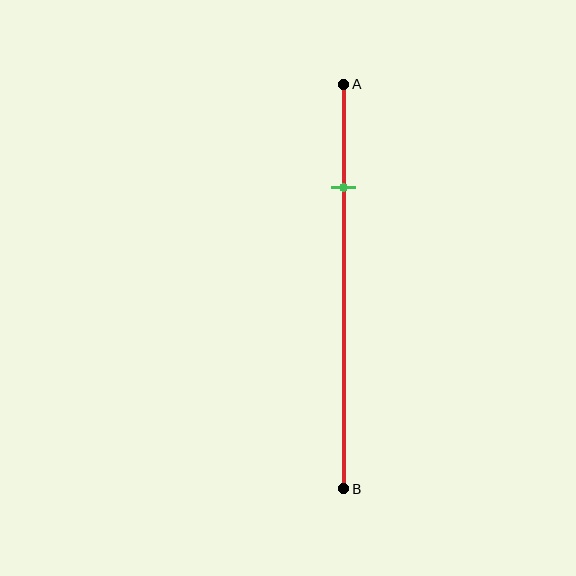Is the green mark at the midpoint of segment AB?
No, the mark is at about 25% from A, not at the 50% midpoint.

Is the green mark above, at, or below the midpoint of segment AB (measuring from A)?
The green mark is above the midpoint of segment AB.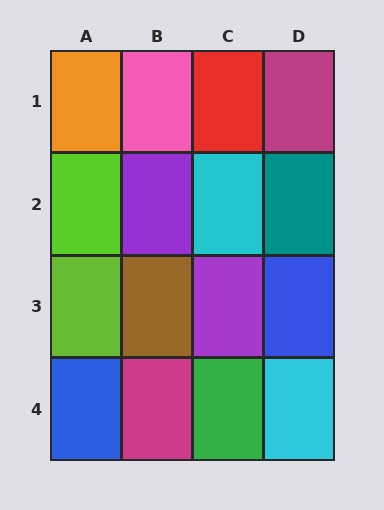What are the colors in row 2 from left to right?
Lime, purple, cyan, teal.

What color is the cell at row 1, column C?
Red.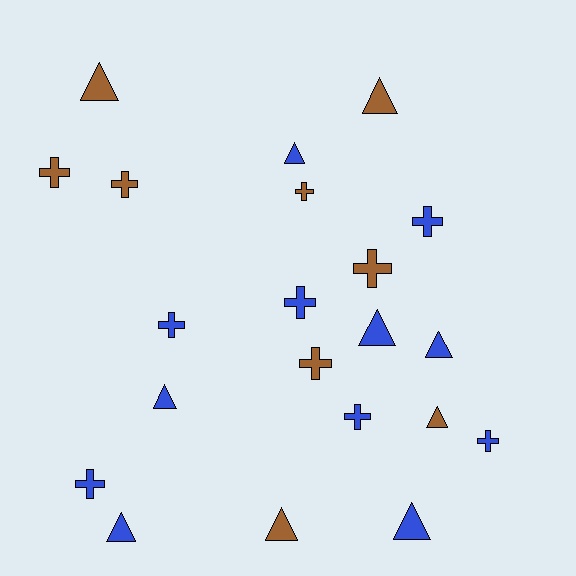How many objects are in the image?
There are 21 objects.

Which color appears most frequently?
Blue, with 12 objects.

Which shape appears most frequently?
Cross, with 11 objects.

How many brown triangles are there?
There are 4 brown triangles.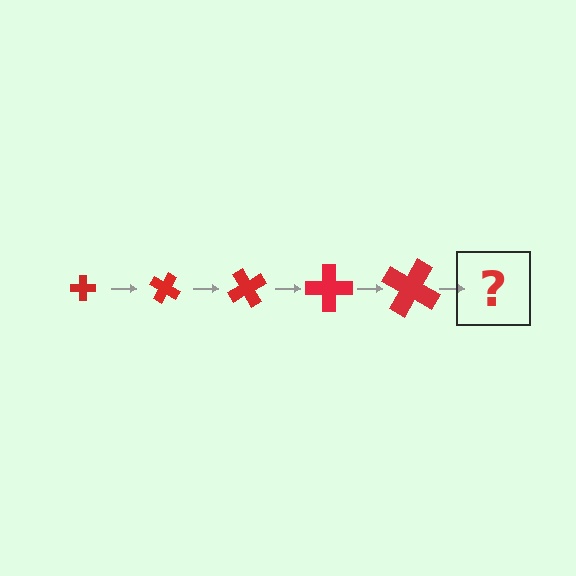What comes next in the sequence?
The next element should be a cross, larger than the previous one and rotated 150 degrees from the start.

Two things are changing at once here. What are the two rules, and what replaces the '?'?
The two rules are that the cross grows larger each step and it rotates 30 degrees each step. The '?' should be a cross, larger than the previous one and rotated 150 degrees from the start.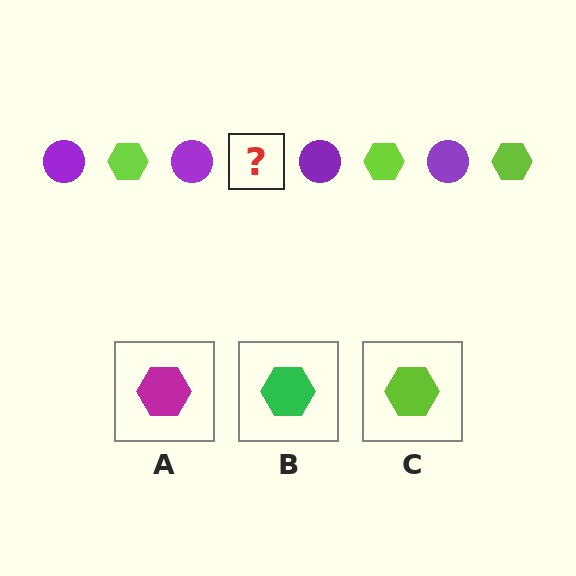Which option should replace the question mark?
Option C.